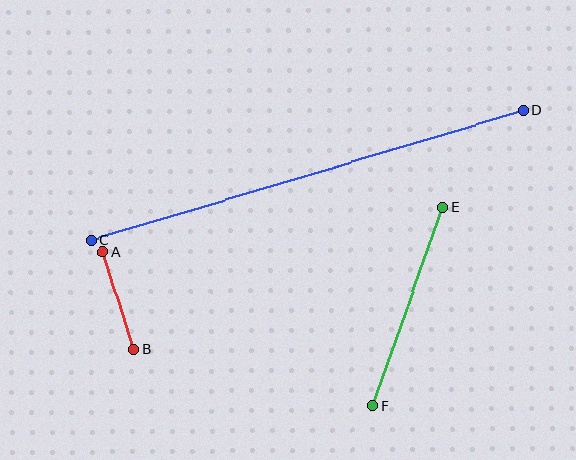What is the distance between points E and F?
The distance is approximately 211 pixels.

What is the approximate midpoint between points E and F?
The midpoint is at approximately (408, 307) pixels.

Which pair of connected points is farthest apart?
Points C and D are farthest apart.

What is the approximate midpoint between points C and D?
The midpoint is at approximately (307, 175) pixels.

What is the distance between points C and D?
The distance is approximately 451 pixels.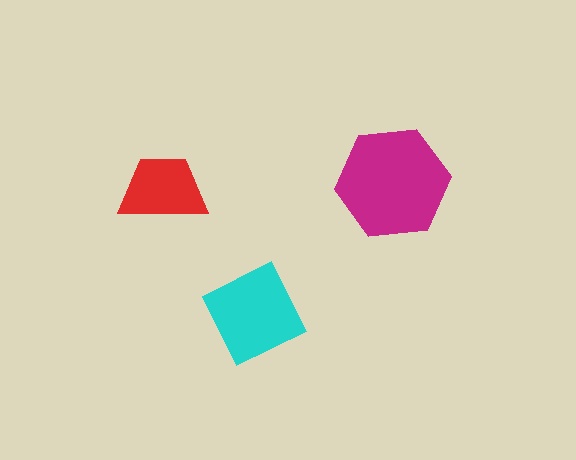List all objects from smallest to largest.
The red trapezoid, the cyan diamond, the magenta hexagon.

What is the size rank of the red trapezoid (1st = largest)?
3rd.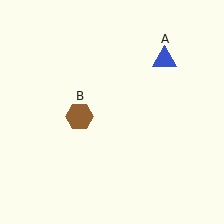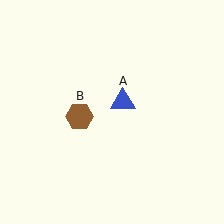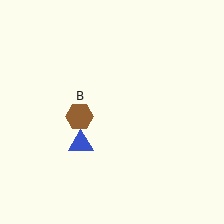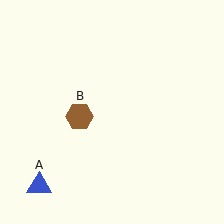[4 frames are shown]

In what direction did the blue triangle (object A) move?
The blue triangle (object A) moved down and to the left.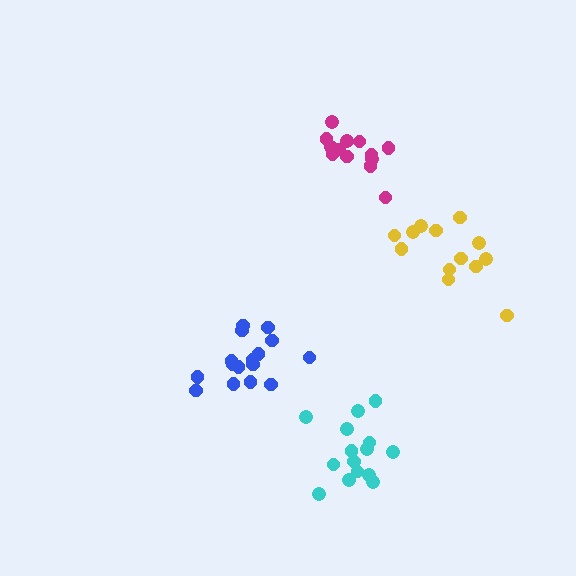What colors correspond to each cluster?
The clusters are colored: magenta, blue, yellow, cyan.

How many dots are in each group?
Group 1: 13 dots, Group 2: 16 dots, Group 3: 13 dots, Group 4: 15 dots (57 total).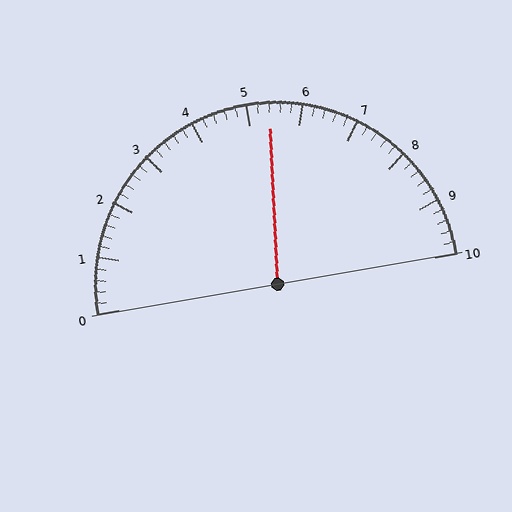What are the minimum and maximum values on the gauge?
The gauge ranges from 0 to 10.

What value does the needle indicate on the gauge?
The needle indicates approximately 5.4.